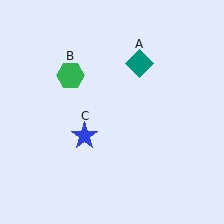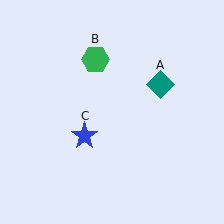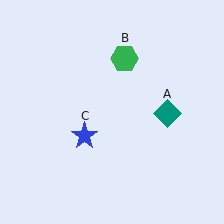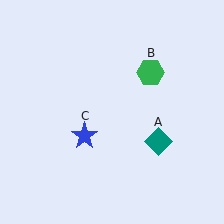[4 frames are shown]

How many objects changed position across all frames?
2 objects changed position: teal diamond (object A), green hexagon (object B).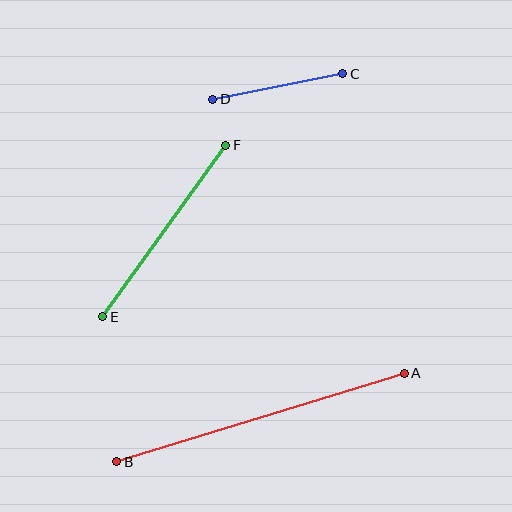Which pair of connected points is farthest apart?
Points A and B are farthest apart.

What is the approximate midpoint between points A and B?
The midpoint is at approximately (261, 418) pixels.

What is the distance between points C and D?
The distance is approximately 133 pixels.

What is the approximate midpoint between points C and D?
The midpoint is at approximately (278, 86) pixels.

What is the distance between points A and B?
The distance is approximately 301 pixels.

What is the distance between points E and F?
The distance is approximately 211 pixels.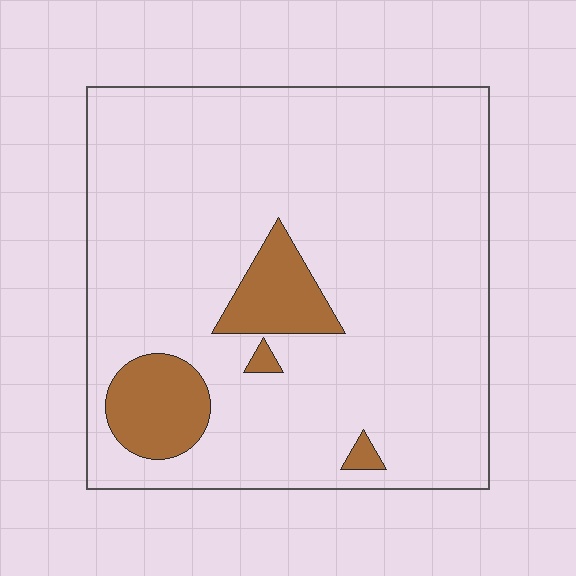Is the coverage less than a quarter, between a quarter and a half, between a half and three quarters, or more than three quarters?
Less than a quarter.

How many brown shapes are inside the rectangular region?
4.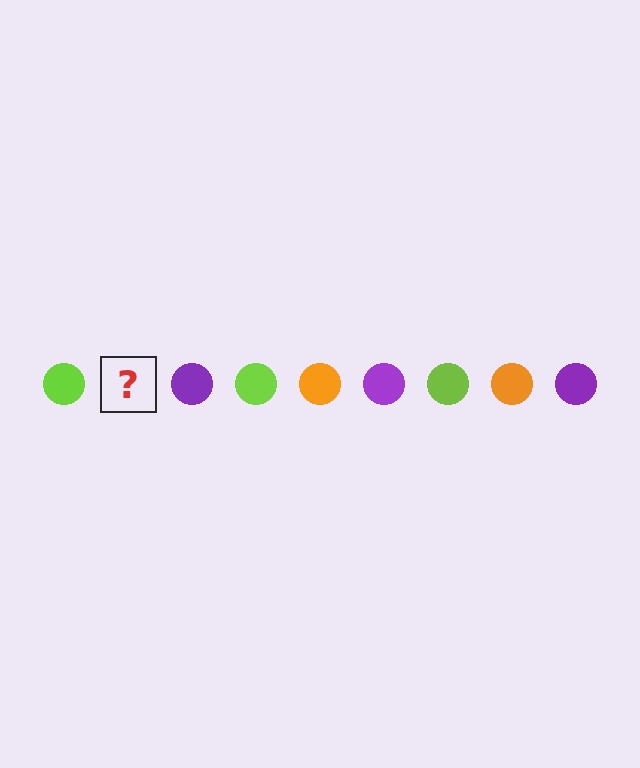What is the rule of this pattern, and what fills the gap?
The rule is that the pattern cycles through lime, orange, purple circles. The gap should be filled with an orange circle.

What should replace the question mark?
The question mark should be replaced with an orange circle.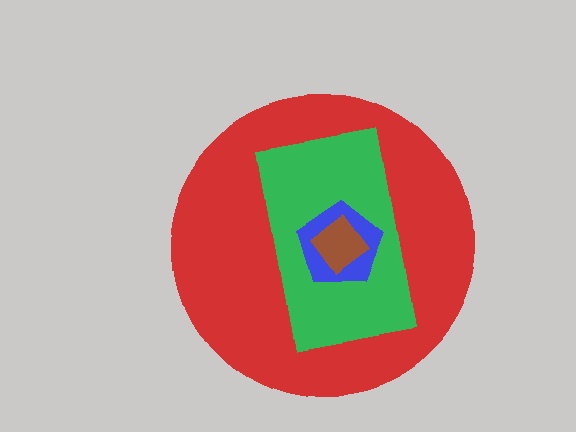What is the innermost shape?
The brown diamond.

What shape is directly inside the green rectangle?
The blue pentagon.